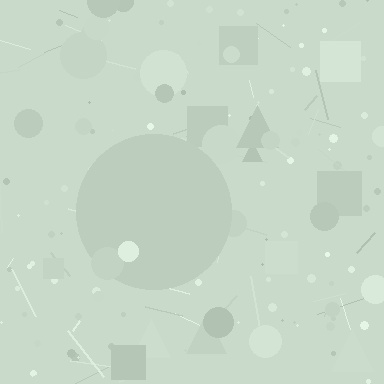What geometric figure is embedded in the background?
A circle is embedded in the background.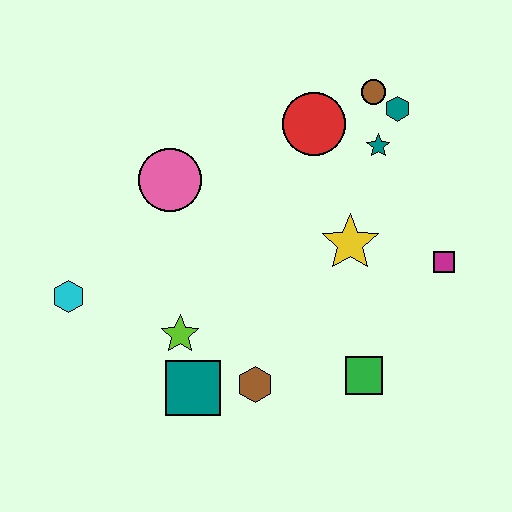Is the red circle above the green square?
Yes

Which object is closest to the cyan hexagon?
The lime star is closest to the cyan hexagon.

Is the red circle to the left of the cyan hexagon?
No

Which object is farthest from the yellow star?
The cyan hexagon is farthest from the yellow star.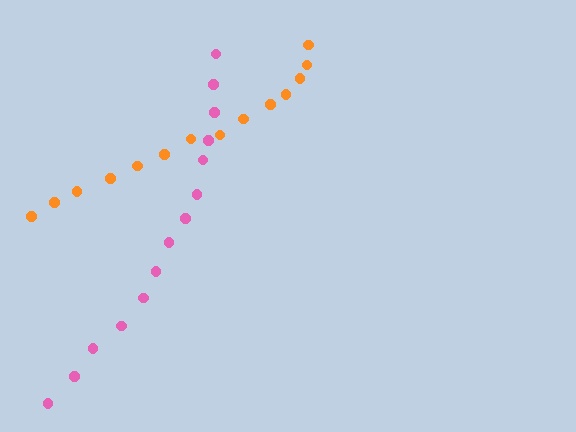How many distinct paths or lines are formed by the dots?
There are 2 distinct paths.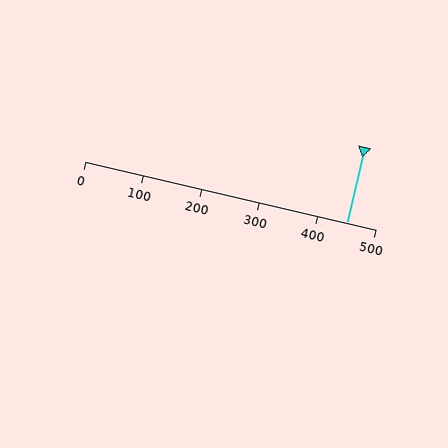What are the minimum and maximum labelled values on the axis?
The axis runs from 0 to 500.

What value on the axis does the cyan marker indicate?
The marker indicates approximately 450.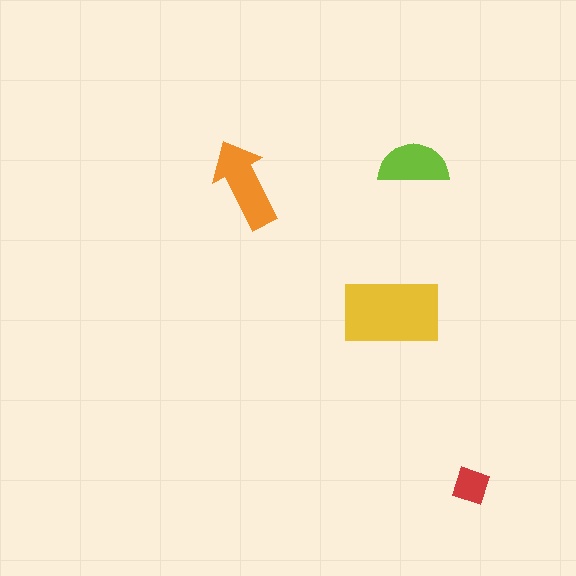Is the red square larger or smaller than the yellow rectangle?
Smaller.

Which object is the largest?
The yellow rectangle.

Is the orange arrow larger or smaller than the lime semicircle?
Larger.